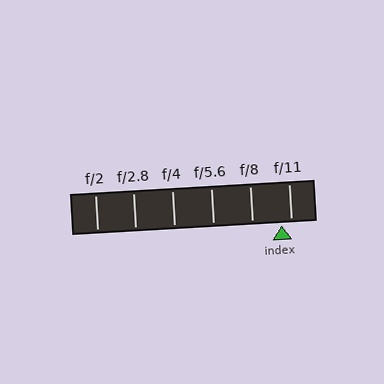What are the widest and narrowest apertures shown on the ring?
The widest aperture shown is f/2 and the narrowest is f/11.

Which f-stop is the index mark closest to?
The index mark is closest to f/11.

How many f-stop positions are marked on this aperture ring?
There are 6 f-stop positions marked.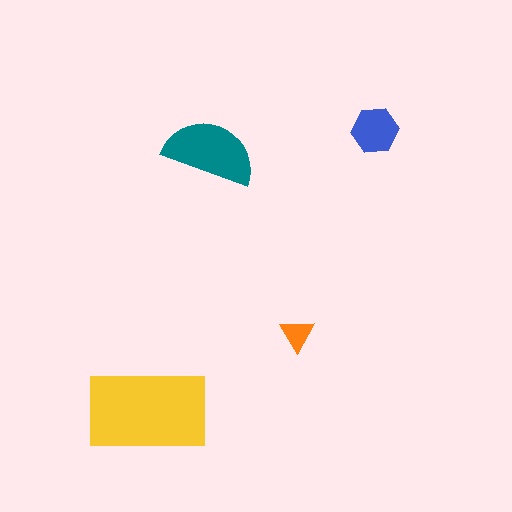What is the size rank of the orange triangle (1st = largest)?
4th.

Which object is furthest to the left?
The yellow rectangle is leftmost.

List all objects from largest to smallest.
The yellow rectangle, the teal semicircle, the blue hexagon, the orange triangle.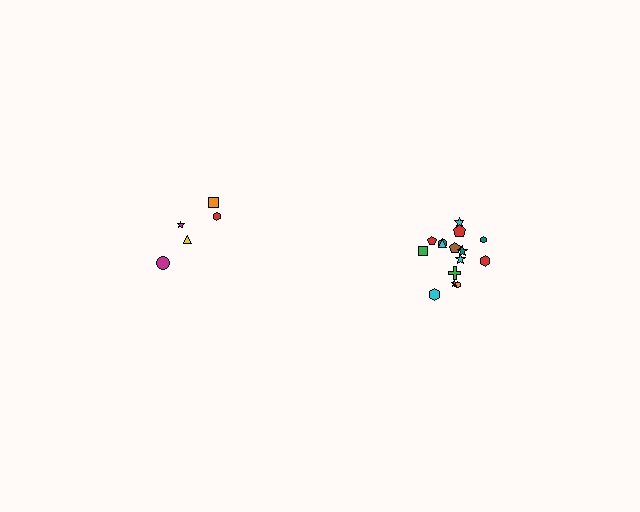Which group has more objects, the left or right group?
The right group.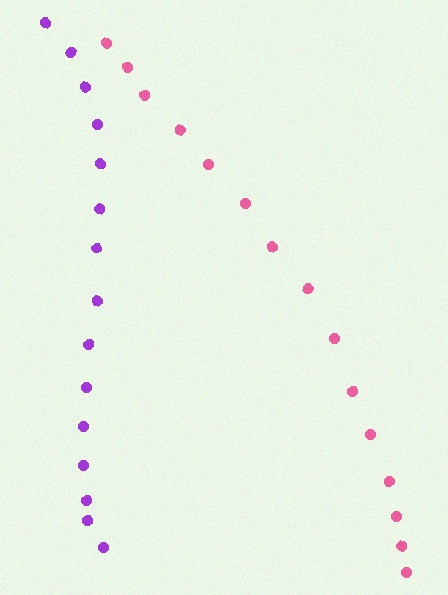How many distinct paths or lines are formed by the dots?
There are 2 distinct paths.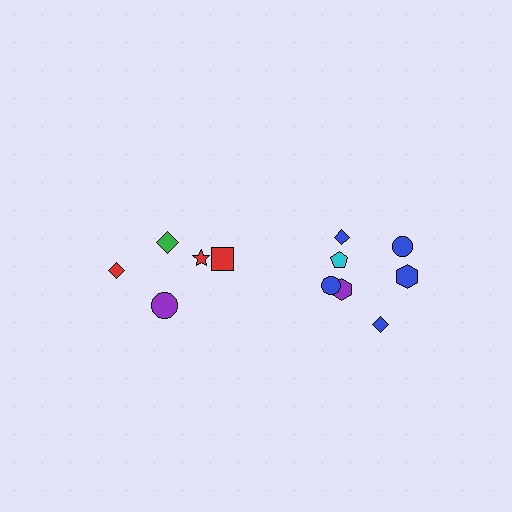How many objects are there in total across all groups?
There are 12 objects.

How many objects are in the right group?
There are 7 objects.